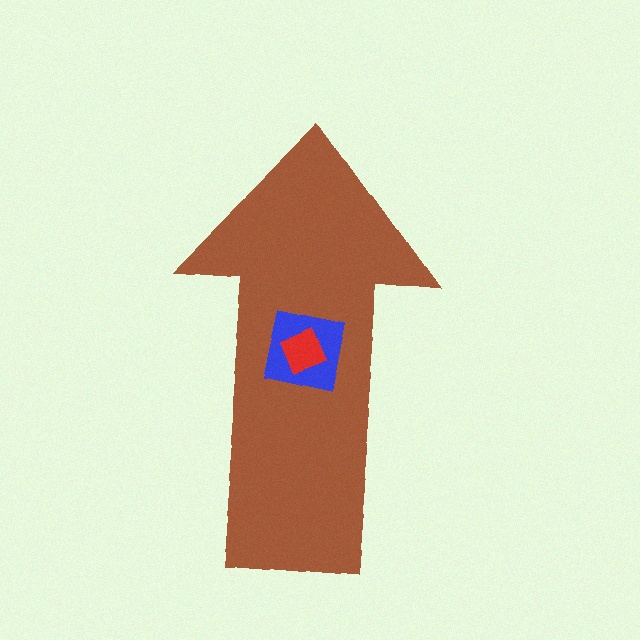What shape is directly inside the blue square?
The red square.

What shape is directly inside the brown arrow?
The blue square.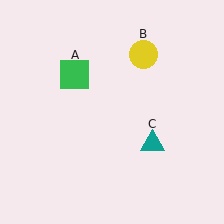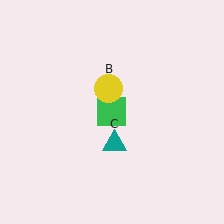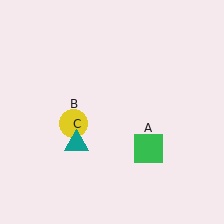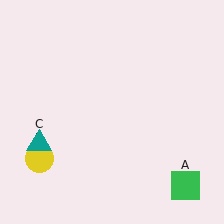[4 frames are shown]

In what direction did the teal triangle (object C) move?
The teal triangle (object C) moved left.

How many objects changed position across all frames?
3 objects changed position: green square (object A), yellow circle (object B), teal triangle (object C).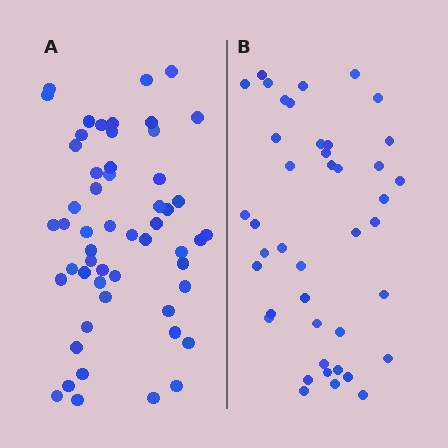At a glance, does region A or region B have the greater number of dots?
Region A (the left region) has more dots.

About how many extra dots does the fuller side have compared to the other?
Region A has roughly 12 or so more dots than region B.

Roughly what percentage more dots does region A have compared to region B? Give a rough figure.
About 30% more.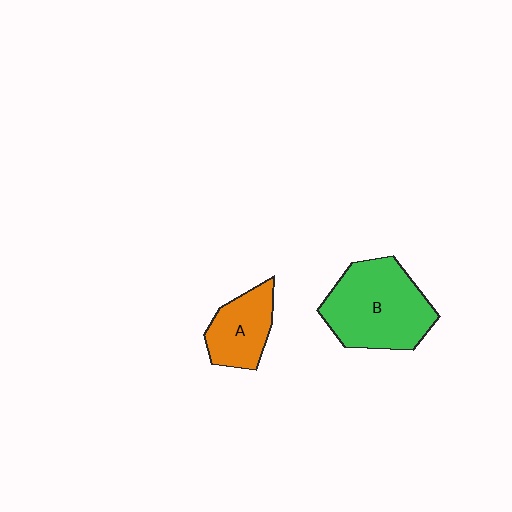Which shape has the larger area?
Shape B (green).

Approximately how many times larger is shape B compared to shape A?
Approximately 1.8 times.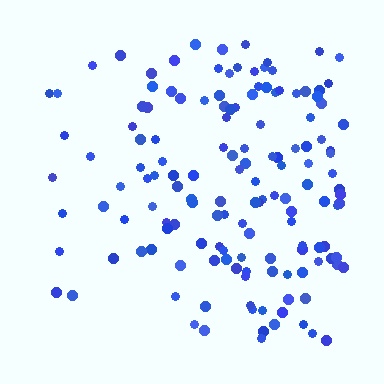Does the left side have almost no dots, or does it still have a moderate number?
Still a moderate number, just noticeably fewer than the right.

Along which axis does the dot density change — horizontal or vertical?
Horizontal.